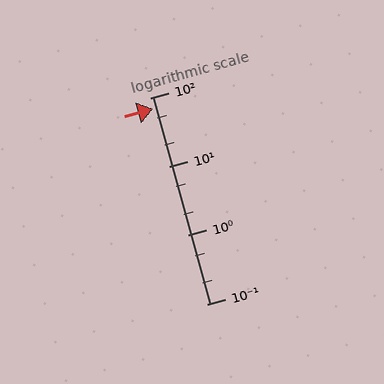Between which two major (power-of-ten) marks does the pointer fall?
The pointer is between 10 and 100.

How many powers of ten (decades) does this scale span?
The scale spans 3 decades, from 0.1 to 100.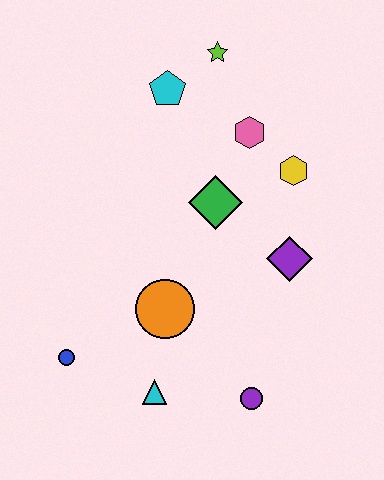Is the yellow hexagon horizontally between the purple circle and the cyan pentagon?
No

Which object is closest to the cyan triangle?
The orange circle is closest to the cyan triangle.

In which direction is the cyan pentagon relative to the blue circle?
The cyan pentagon is above the blue circle.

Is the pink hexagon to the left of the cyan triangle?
No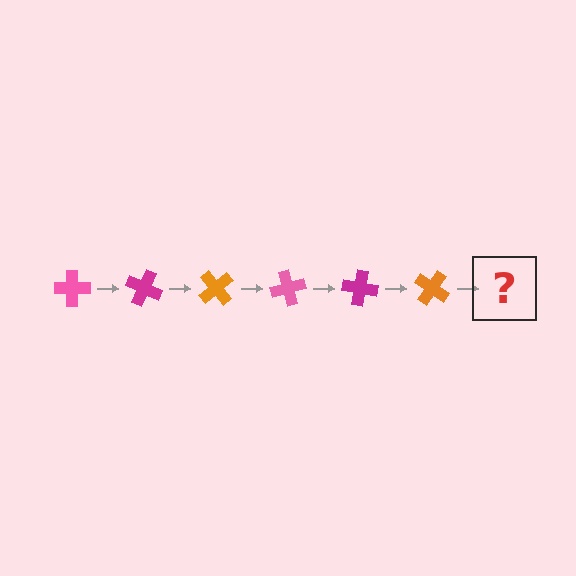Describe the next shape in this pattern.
It should be a pink cross, rotated 150 degrees from the start.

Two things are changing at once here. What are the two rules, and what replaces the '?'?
The two rules are that it rotates 25 degrees each step and the color cycles through pink, magenta, and orange. The '?' should be a pink cross, rotated 150 degrees from the start.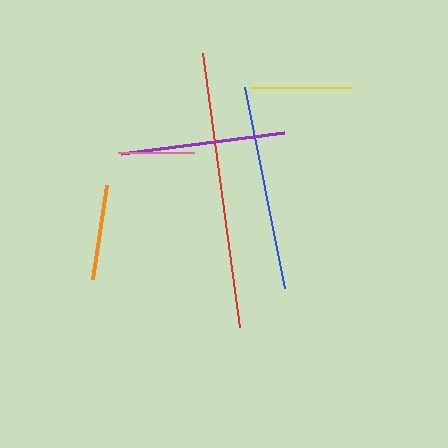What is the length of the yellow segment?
The yellow segment is approximately 103 pixels long.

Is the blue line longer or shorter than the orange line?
The blue line is longer than the orange line.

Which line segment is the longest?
The red line is the longest at approximately 277 pixels.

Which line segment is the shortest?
The pink line is the shortest at approximately 76 pixels.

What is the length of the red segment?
The red segment is approximately 277 pixels long.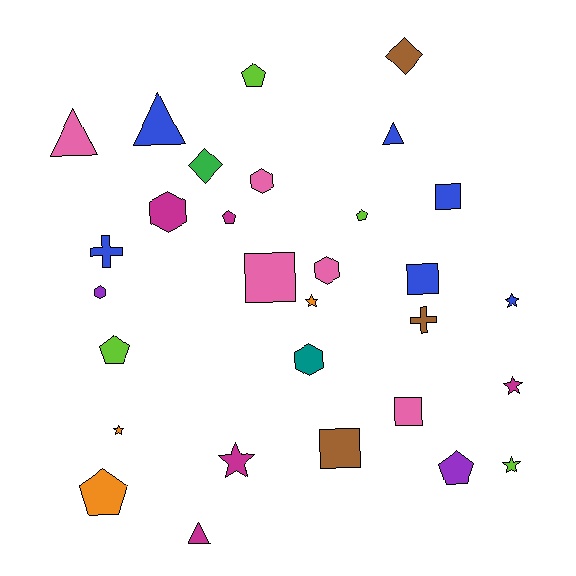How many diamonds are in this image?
There are 2 diamonds.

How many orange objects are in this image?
There are 3 orange objects.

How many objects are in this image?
There are 30 objects.